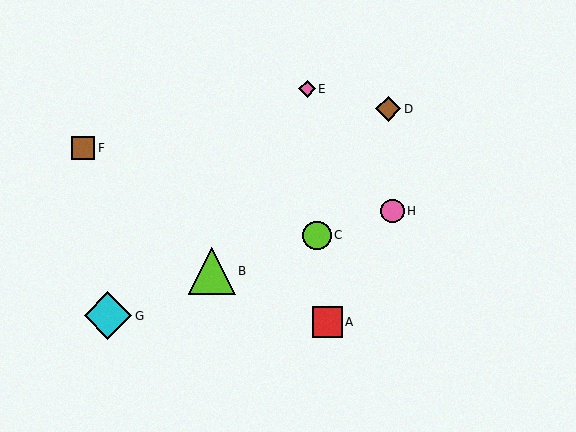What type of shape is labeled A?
Shape A is a red square.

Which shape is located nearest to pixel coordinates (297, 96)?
The pink diamond (labeled E) at (307, 89) is nearest to that location.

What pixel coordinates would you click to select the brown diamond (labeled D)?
Click at (388, 109) to select the brown diamond D.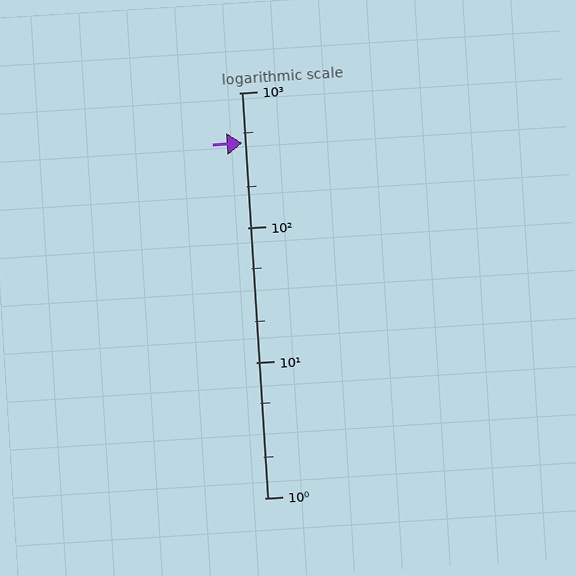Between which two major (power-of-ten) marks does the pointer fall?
The pointer is between 100 and 1000.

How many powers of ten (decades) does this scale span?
The scale spans 3 decades, from 1 to 1000.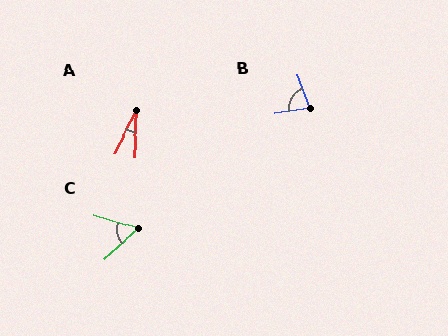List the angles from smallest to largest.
A (25°), C (59°), B (78°).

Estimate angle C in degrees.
Approximately 59 degrees.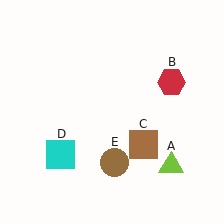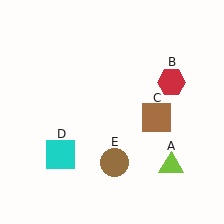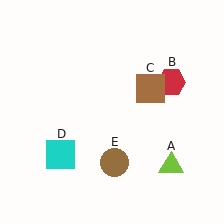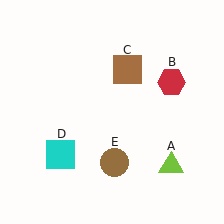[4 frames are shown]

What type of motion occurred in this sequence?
The brown square (object C) rotated counterclockwise around the center of the scene.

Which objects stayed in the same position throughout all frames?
Lime triangle (object A) and red hexagon (object B) and cyan square (object D) and brown circle (object E) remained stationary.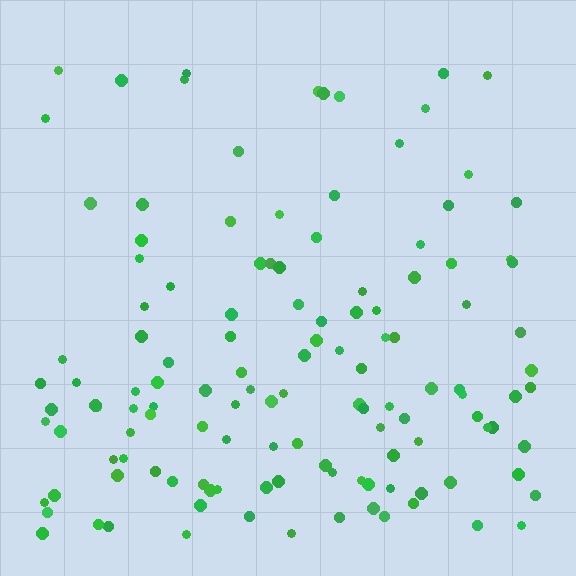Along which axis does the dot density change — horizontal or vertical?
Vertical.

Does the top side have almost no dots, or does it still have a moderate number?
Still a moderate number, just noticeably fewer than the bottom.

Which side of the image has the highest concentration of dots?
The bottom.